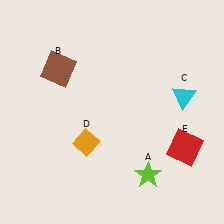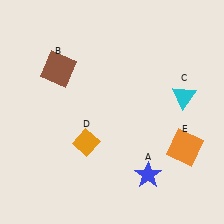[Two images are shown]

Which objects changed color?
A changed from lime to blue. E changed from red to orange.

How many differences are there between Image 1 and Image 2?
There are 2 differences between the two images.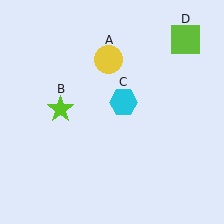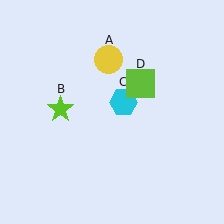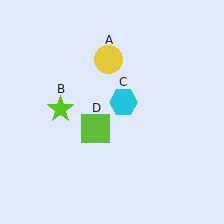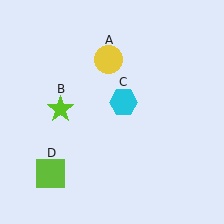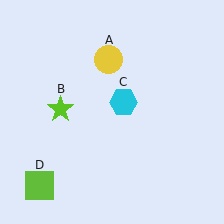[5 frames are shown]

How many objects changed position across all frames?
1 object changed position: lime square (object D).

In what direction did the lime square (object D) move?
The lime square (object D) moved down and to the left.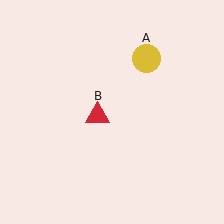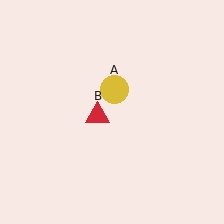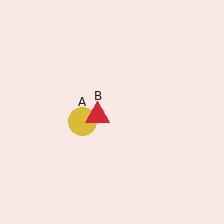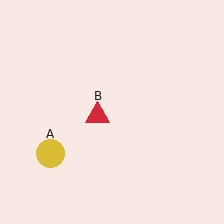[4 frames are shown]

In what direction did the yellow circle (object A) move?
The yellow circle (object A) moved down and to the left.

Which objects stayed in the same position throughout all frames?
Red triangle (object B) remained stationary.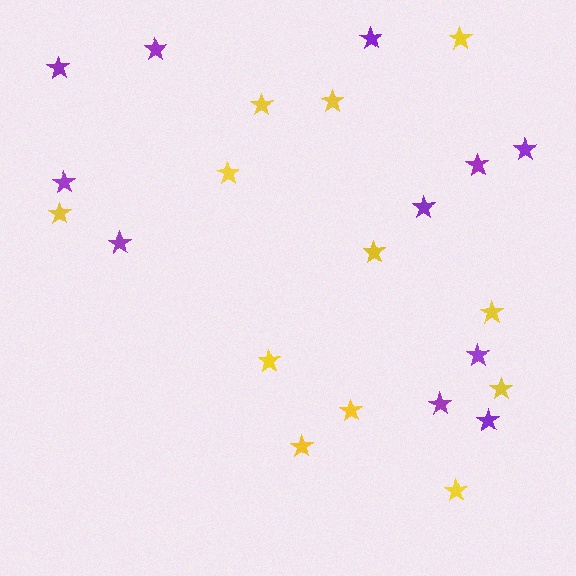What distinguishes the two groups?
There are 2 groups: one group of purple stars (11) and one group of yellow stars (12).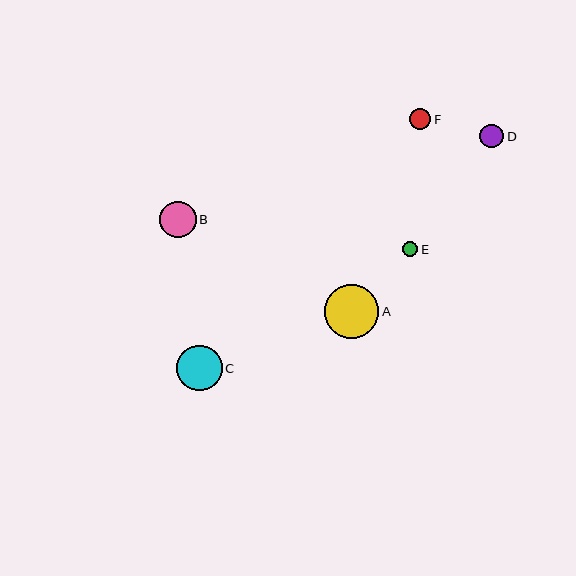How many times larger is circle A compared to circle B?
Circle A is approximately 1.5 times the size of circle B.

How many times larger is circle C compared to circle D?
Circle C is approximately 1.9 times the size of circle D.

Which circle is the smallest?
Circle E is the smallest with a size of approximately 16 pixels.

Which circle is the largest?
Circle A is the largest with a size of approximately 54 pixels.